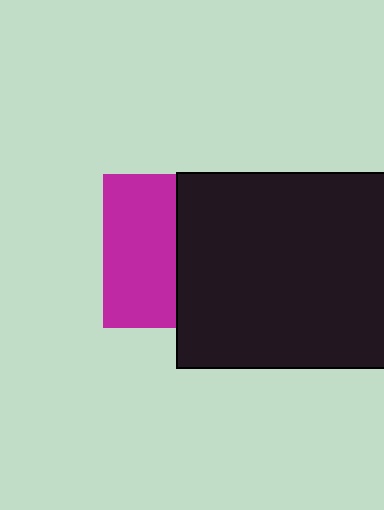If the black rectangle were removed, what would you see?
You would see the complete magenta square.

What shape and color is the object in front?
The object in front is a black rectangle.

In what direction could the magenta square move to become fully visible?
The magenta square could move left. That would shift it out from behind the black rectangle entirely.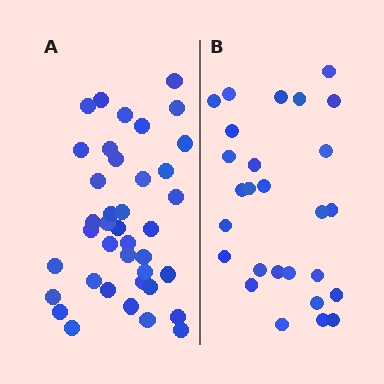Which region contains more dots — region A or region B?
Region A (the left region) has more dots.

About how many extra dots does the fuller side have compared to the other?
Region A has roughly 12 or so more dots than region B.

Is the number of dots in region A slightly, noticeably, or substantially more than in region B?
Region A has noticeably more, but not dramatically so. The ratio is roughly 1.4 to 1.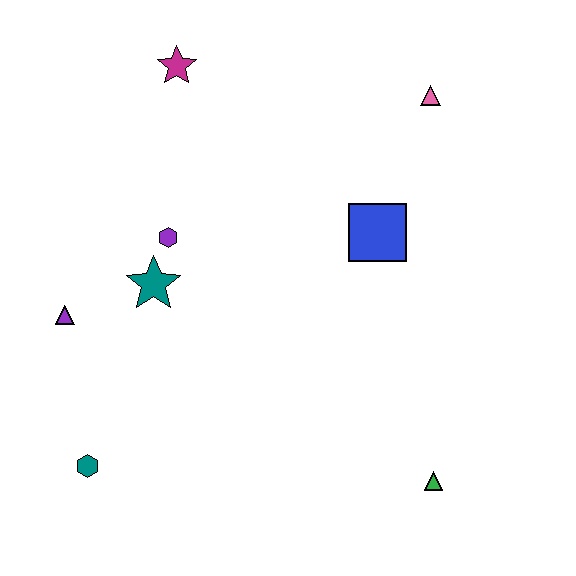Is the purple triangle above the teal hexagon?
Yes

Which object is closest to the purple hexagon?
The teal star is closest to the purple hexagon.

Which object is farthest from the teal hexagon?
The pink triangle is farthest from the teal hexagon.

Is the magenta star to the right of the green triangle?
No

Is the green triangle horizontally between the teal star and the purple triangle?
No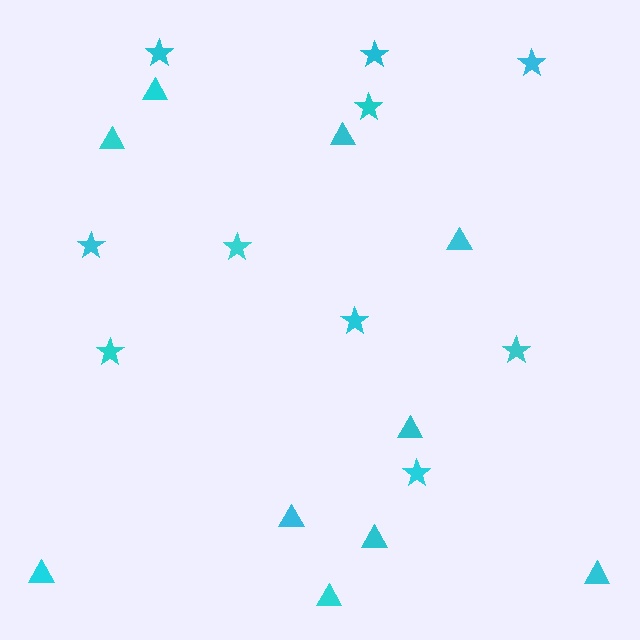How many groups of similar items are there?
There are 2 groups: one group of stars (10) and one group of triangles (10).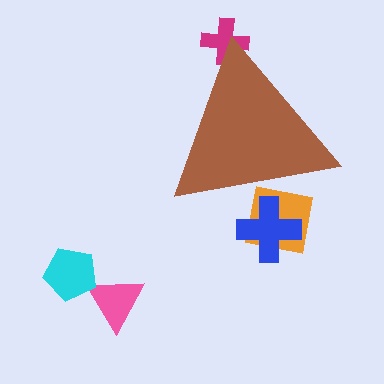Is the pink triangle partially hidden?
No, the pink triangle is fully visible.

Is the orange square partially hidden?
Yes, the orange square is partially hidden behind the brown triangle.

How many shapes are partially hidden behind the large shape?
3 shapes are partially hidden.